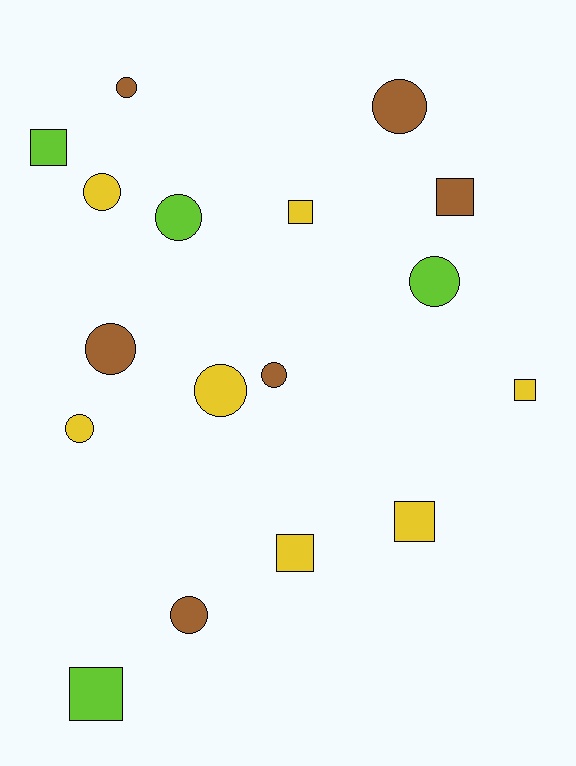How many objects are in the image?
There are 17 objects.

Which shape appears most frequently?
Circle, with 10 objects.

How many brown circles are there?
There are 5 brown circles.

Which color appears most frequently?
Yellow, with 7 objects.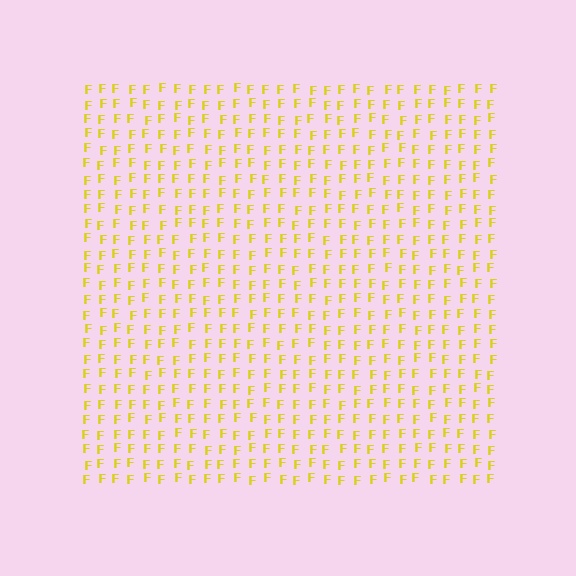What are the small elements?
The small elements are letter F's.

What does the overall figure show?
The overall figure shows a square.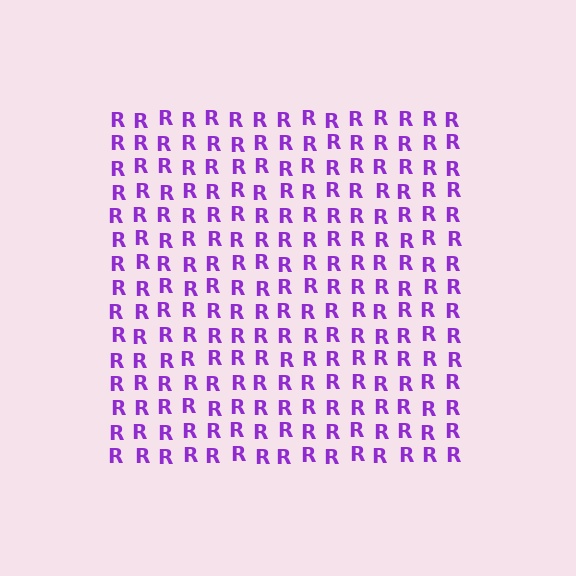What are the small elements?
The small elements are letter R's.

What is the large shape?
The large shape is a square.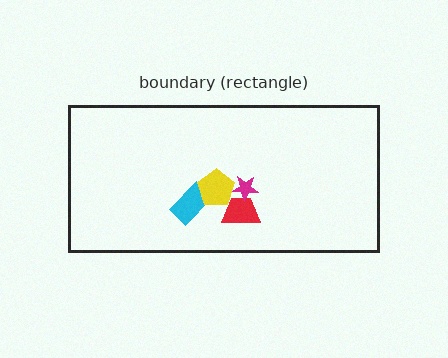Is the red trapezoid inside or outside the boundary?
Inside.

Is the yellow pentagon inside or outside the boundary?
Inside.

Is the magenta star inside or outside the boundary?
Inside.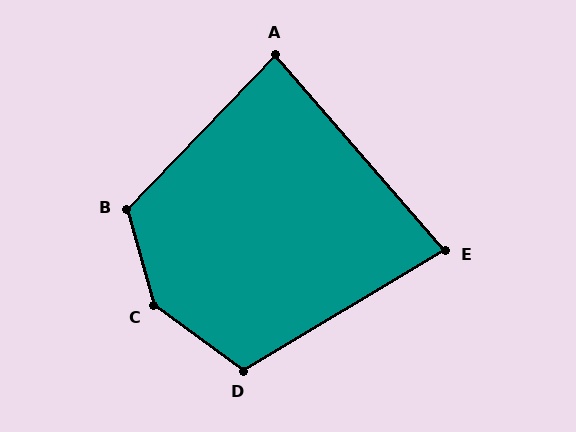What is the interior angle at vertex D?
Approximately 113 degrees (obtuse).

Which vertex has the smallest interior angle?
E, at approximately 80 degrees.